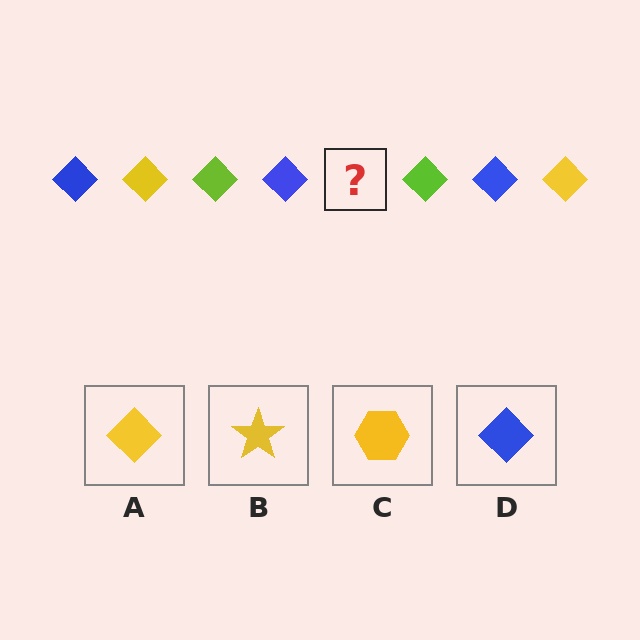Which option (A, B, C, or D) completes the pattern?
A.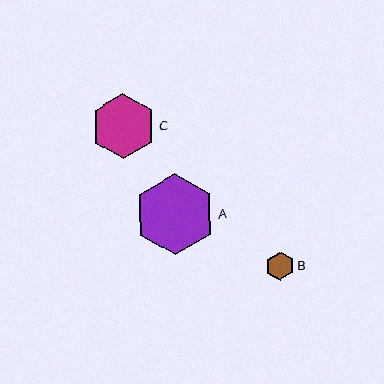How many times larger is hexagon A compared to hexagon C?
Hexagon A is approximately 1.2 times the size of hexagon C.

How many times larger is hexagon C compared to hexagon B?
Hexagon C is approximately 2.3 times the size of hexagon B.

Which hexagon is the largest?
Hexagon A is the largest with a size of approximately 81 pixels.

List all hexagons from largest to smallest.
From largest to smallest: A, C, B.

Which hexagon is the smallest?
Hexagon B is the smallest with a size of approximately 28 pixels.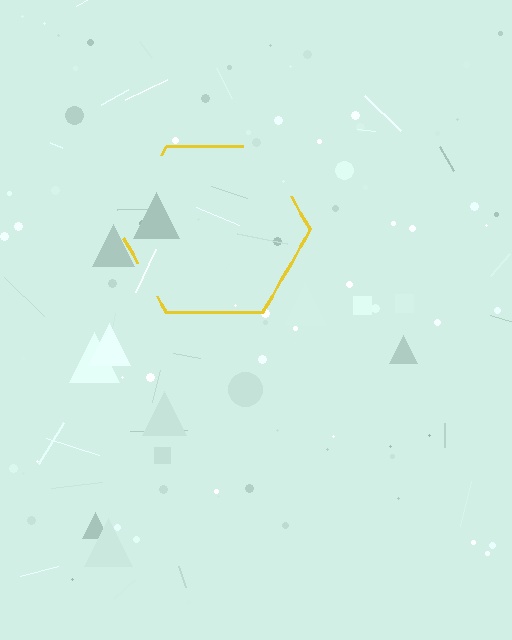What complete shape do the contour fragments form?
The contour fragments form a hexagon.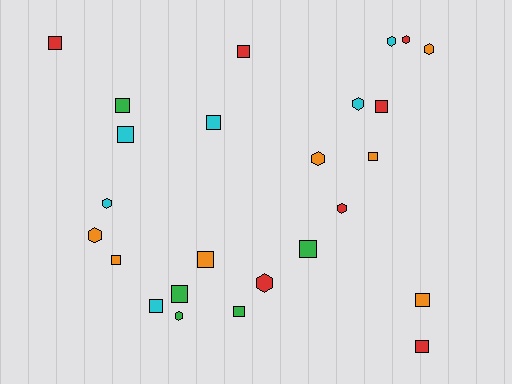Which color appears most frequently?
Red, with 7 objects.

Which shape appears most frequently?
Square, with 15 objects.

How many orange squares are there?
There are 4 orange squares.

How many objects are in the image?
There are 25 objects.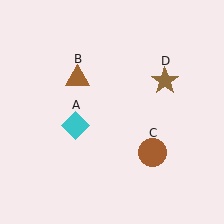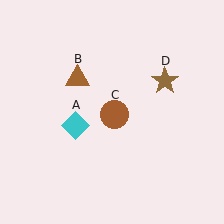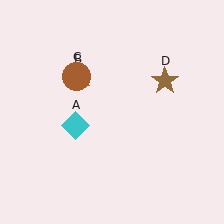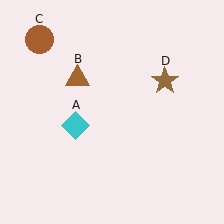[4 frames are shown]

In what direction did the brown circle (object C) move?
The brown circle (object C) moved up and to the left.